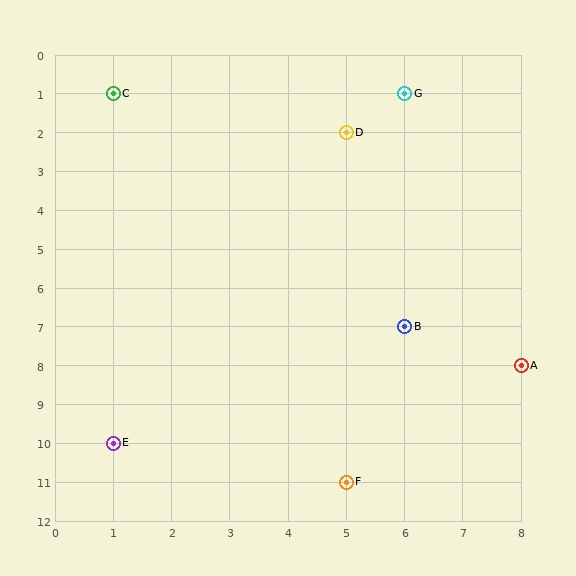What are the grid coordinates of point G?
Point G is at grid coordinates (6, 1).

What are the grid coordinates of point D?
Point D is at grid coordinates (5, 2).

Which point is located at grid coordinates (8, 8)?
Point A is at (8, 8).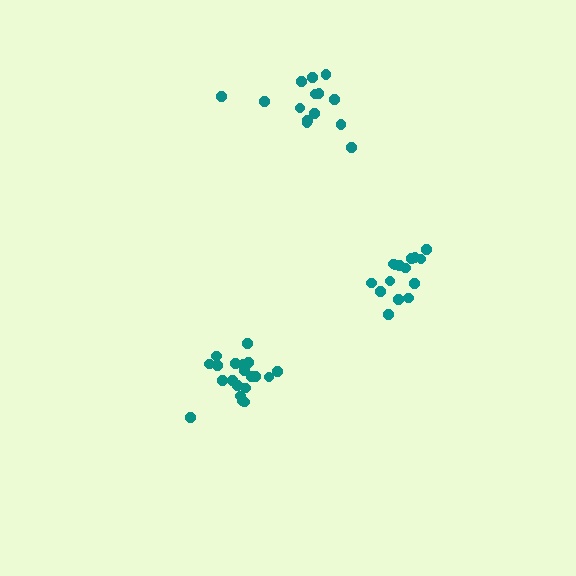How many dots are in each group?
Group 1: 20 dots, Group 2: 15 dots, Group 3: 14 dots (49 total).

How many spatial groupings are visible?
There are 3 spatial groupings.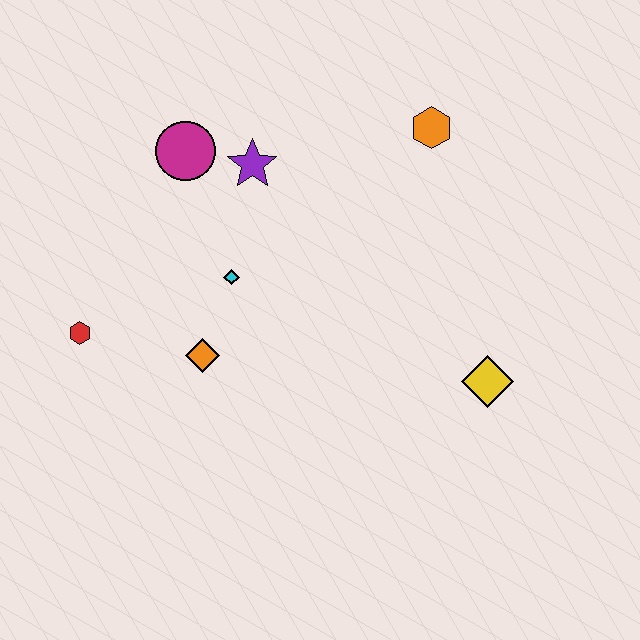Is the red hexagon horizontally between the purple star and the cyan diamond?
No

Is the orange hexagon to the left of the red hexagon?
No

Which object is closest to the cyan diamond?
The orange diamond is closest to the cyan diamond.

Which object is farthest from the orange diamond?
The orange hexagon is farthest from the orange diamond.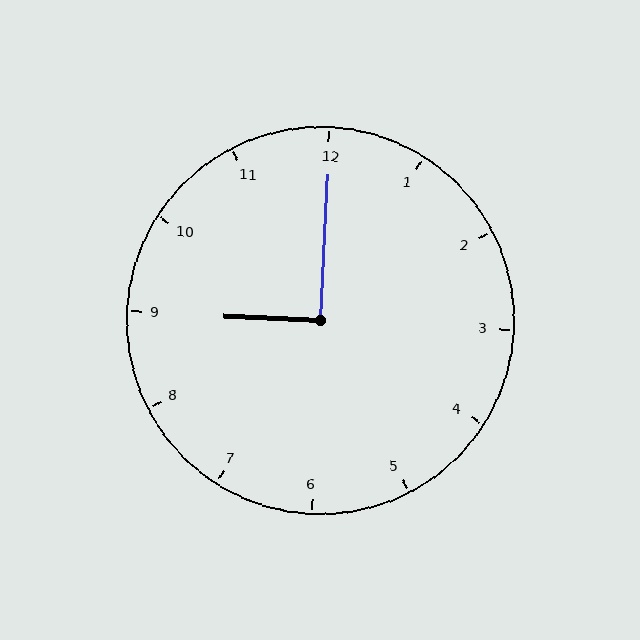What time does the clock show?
9:00.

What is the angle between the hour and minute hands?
Approximately 90 degrees.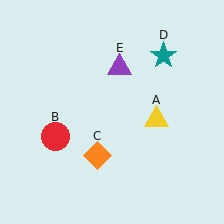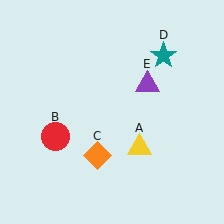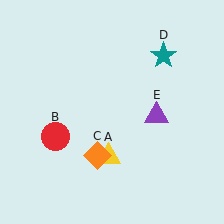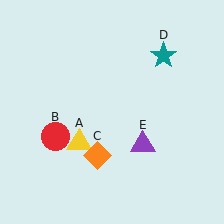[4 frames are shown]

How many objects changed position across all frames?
2 objects changed position: yellow triangle (object A), purple triangle (object E).